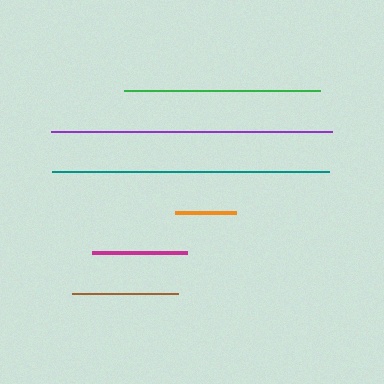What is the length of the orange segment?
The orange segment is approximately 61 pixels long.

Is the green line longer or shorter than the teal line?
The teal line is longer than the green line.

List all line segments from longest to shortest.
From longest to shortest: purple, teal, green, brown, magenta, orange.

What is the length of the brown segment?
The brown segment is approximately 106 pixels long.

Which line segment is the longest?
The purple line is the longest at approximately 280 pixels.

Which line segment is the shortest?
The orange line is the shortest at approximately 61 pixels.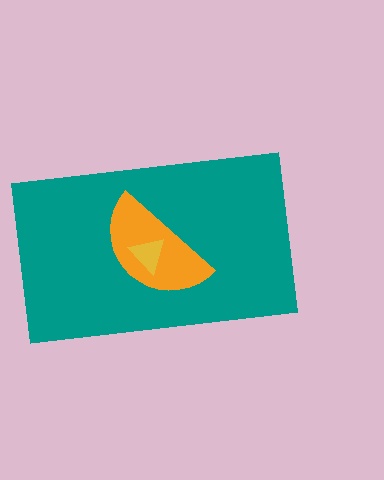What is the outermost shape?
The teal rectangle.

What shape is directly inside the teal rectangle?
The orange semicircle.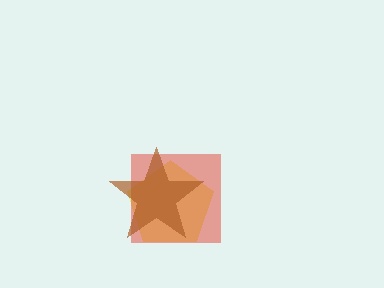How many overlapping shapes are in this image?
There are 3 overlapping shapes in the image.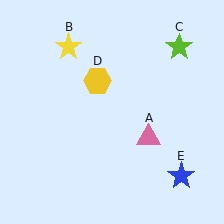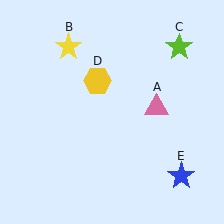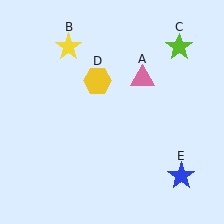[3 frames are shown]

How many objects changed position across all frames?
1 object changed position: pink triangle (object A).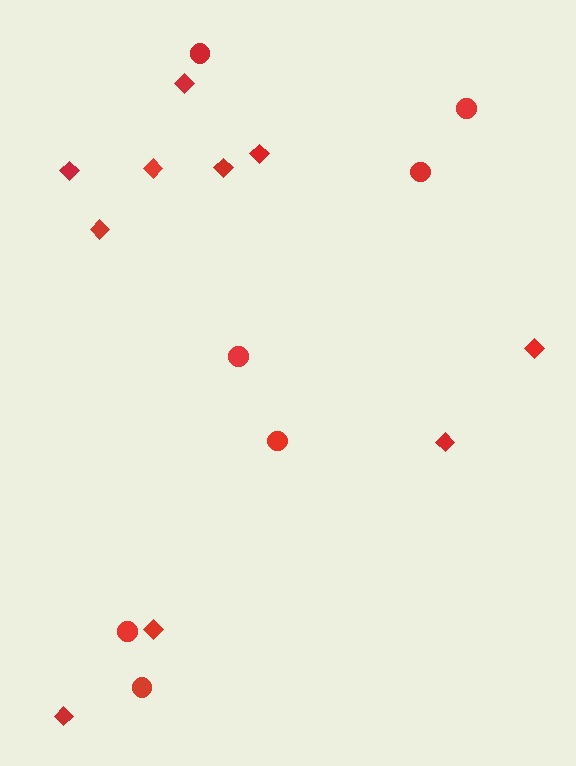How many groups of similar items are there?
There are 2 groups: one group of diamonds (10) and one group of circles (7).